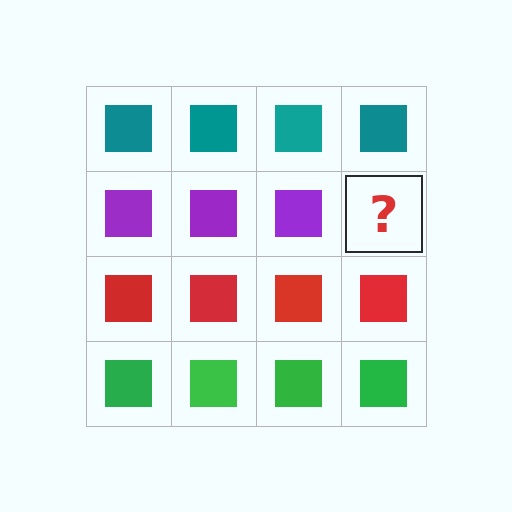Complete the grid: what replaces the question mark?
The question mark should be replaced with a purple square.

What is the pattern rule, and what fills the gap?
The rule is that each row has a consistent color. The gap should be filled with a purple square.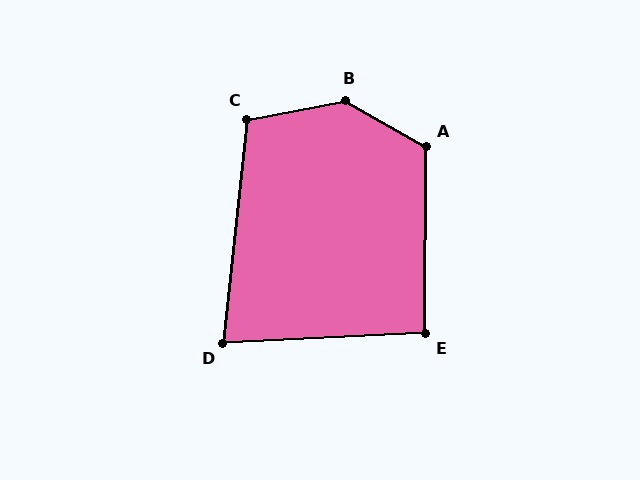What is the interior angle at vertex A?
Approximately 119 degrees (obtuse).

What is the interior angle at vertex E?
Approximately 93 degrees (approximately right).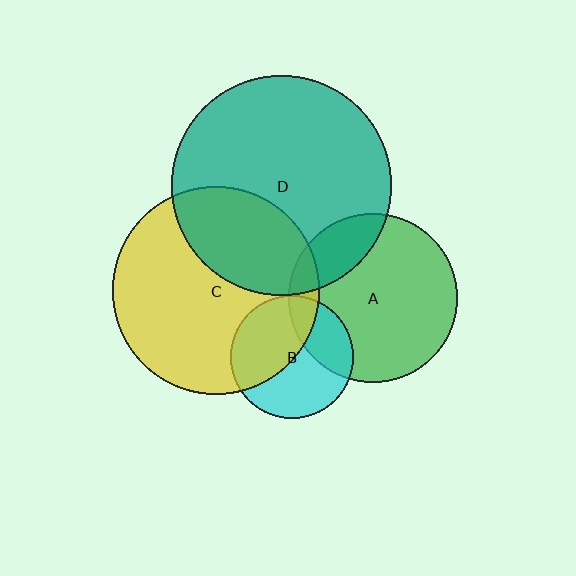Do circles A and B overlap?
Yes.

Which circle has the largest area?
Circle D (teal).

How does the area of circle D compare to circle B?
Approximately 3.2 times.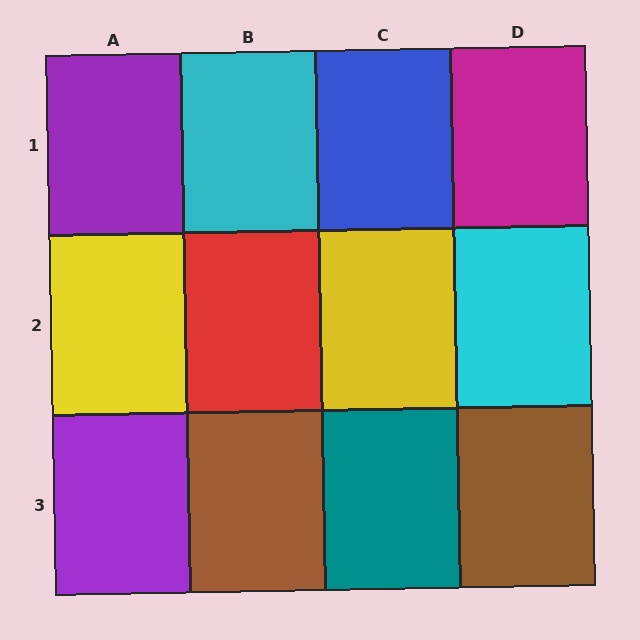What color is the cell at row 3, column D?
Brown.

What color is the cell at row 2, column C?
Yellow.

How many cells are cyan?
2 cells are cyan.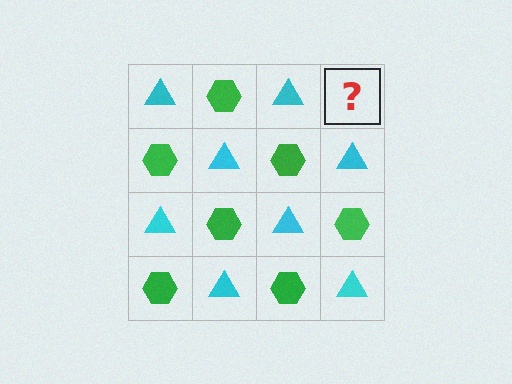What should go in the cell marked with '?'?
The missing cell should contain a green hexagon.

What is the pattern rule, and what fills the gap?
The rule is that it alternates cyan triangle and green hexagon in a checkerboard pattern. The gap should be filled with a green hexagon.